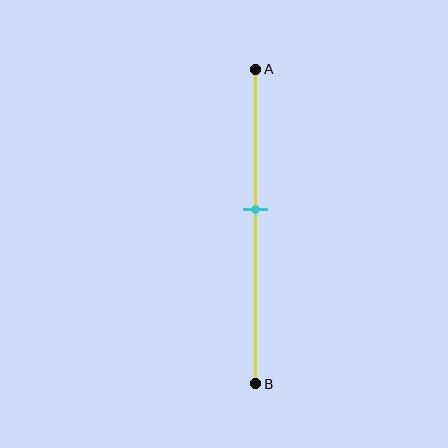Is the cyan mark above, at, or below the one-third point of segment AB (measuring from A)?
The cyan mark is below the one-third point of segment AB.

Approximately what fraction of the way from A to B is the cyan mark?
The cyan mark is approximately 45% of the way from A to B.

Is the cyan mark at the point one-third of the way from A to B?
No, the mark is at about 45% from A, not at the 33% one-third point.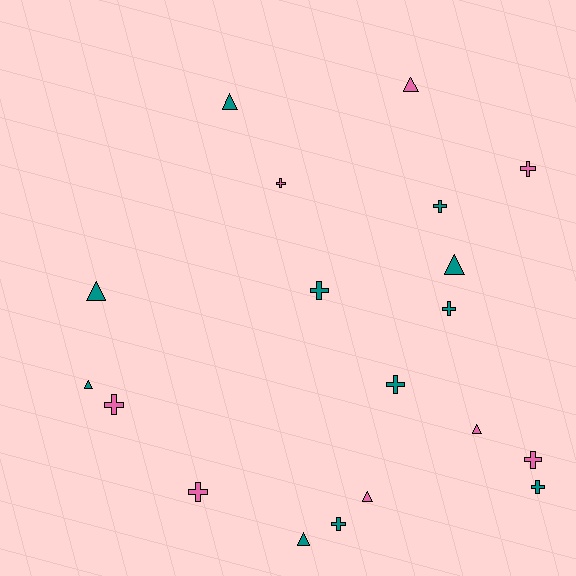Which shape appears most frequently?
Cross, with 11 objects.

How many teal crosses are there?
There are 6 teal crosses.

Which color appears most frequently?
Teal, with 11 objects.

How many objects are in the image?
There are 19 objects.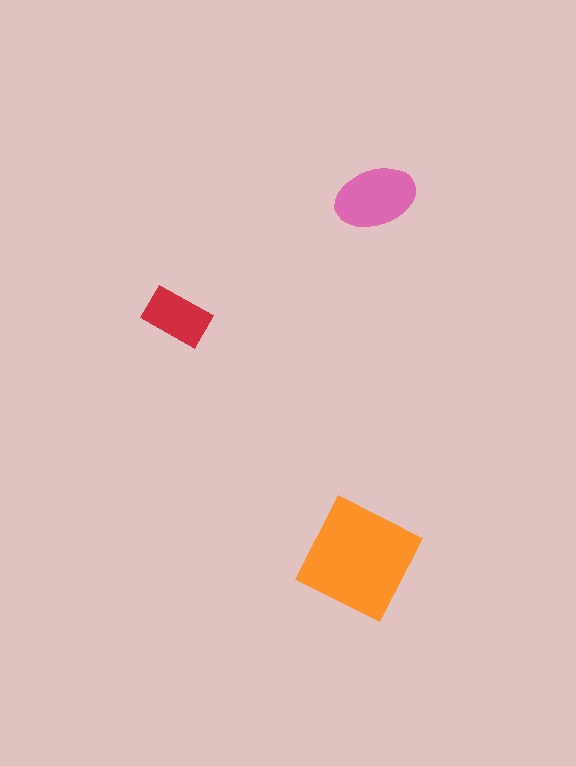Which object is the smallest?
The red rectangle.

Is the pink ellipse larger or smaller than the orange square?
Smaller.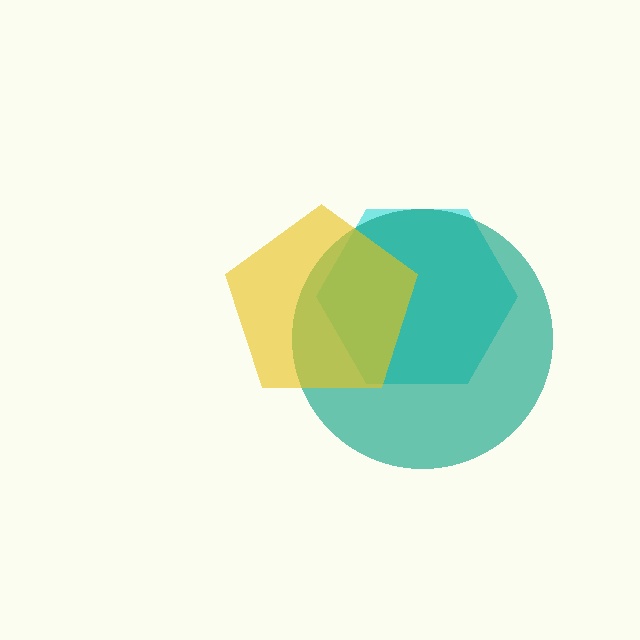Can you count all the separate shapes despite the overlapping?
Yes, there are 3 separate shapes.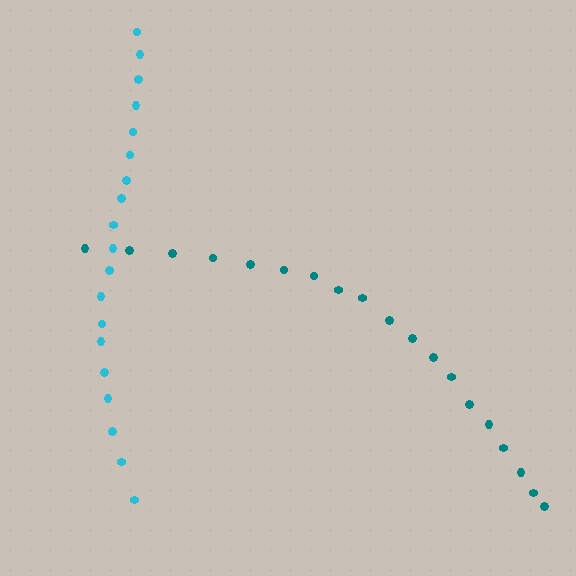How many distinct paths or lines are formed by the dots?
There are 2 distinct paths.